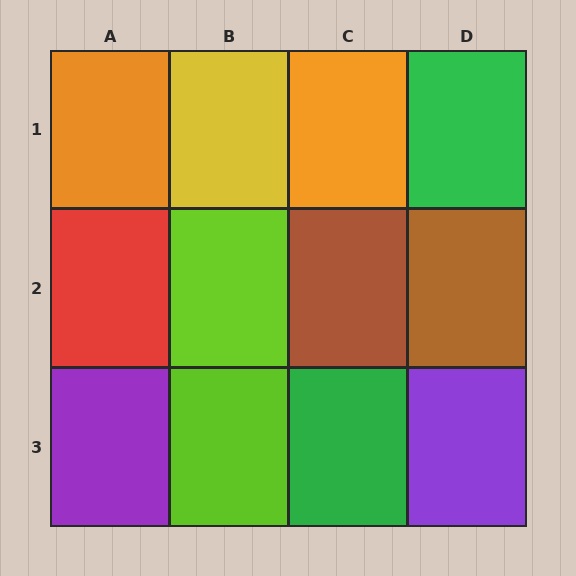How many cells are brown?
2 cells are brown.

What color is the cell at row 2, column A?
Red.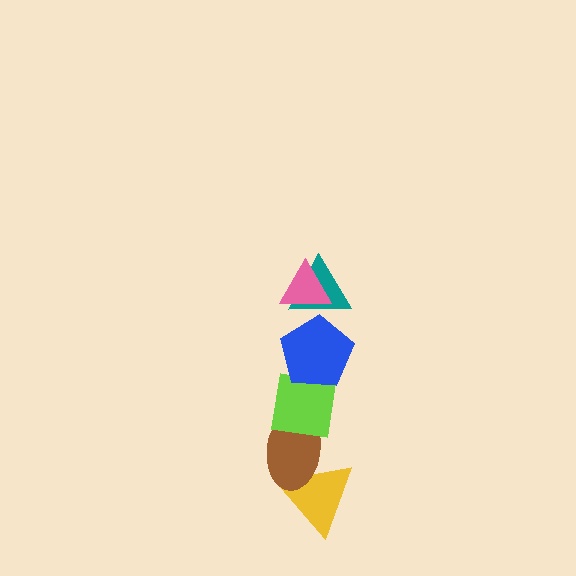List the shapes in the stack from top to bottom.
From top to bottom: the pink triangle, the teal triangle, the blue pentagon, the lime square, the brown ellipse, the yellow triangle.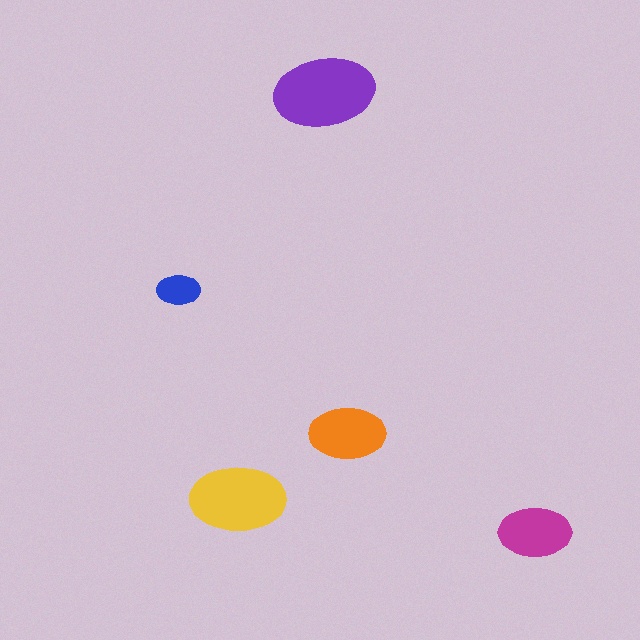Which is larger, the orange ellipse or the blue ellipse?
The orange one.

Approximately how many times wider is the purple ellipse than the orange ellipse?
About 1.5 times wider.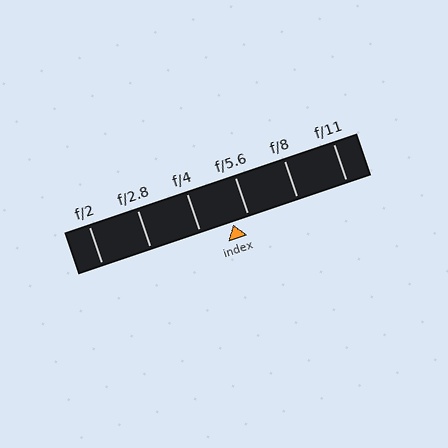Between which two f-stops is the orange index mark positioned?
The index mark is between f/4 and f/5.6.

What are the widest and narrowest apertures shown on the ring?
The widest aperture shown is f/2 and the narrowest is f/11.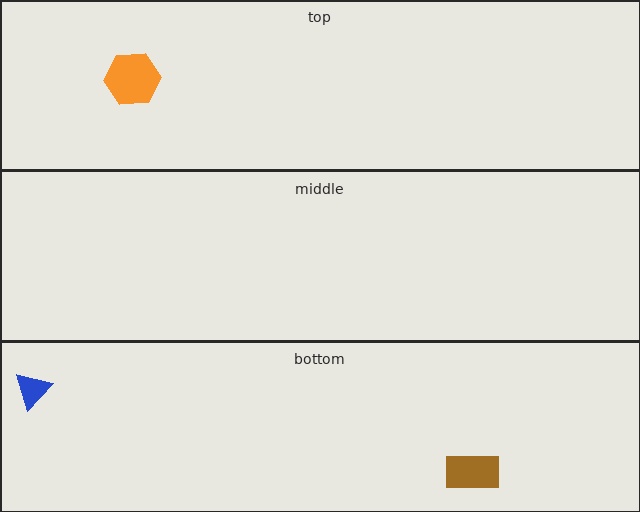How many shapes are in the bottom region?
2.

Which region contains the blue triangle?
The bottom region.